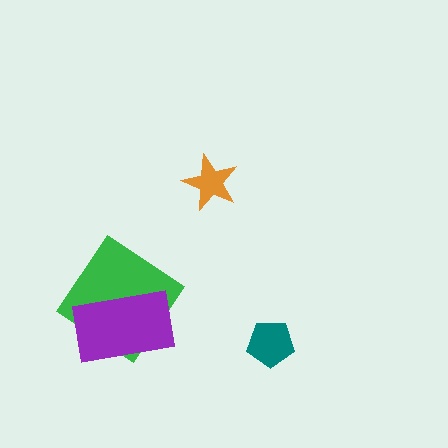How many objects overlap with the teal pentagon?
0 objects overlap with the teal pentagon.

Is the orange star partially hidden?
No, no other shape covers it.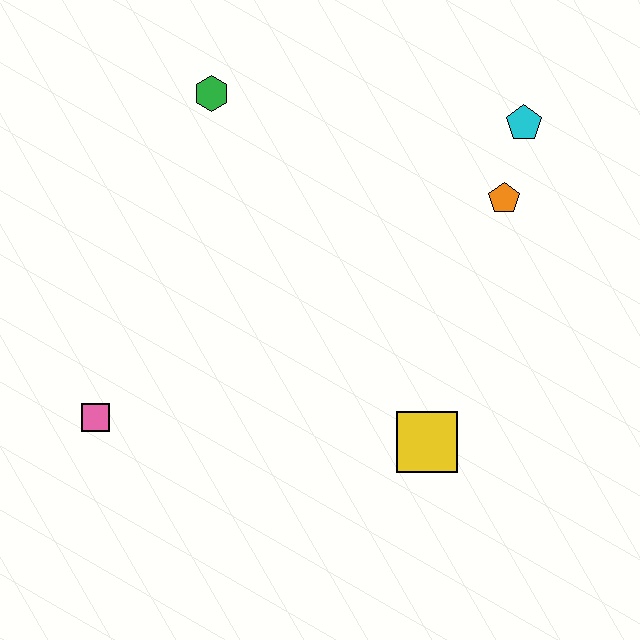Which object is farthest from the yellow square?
The green hexagon is farthest from the yellow square.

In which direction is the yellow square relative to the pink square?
The yellow square is to the right of the pink square.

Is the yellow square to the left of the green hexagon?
No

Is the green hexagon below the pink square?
No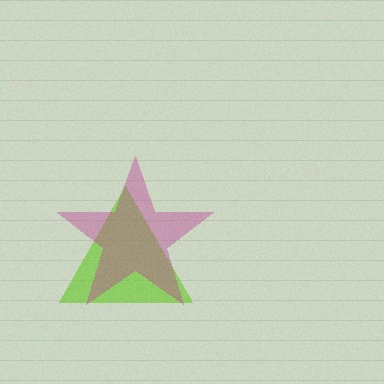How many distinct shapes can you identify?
There are 2 distinct shapes: a lime triangle, a magenta star.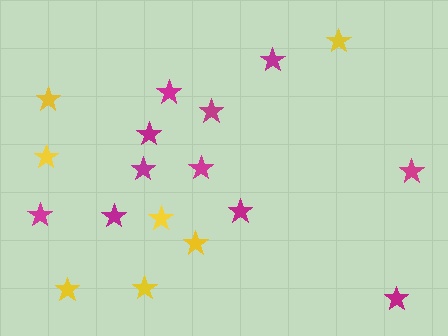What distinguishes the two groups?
There are 2 groups: one group of yellow stars (7) and one group of magenta stars (11).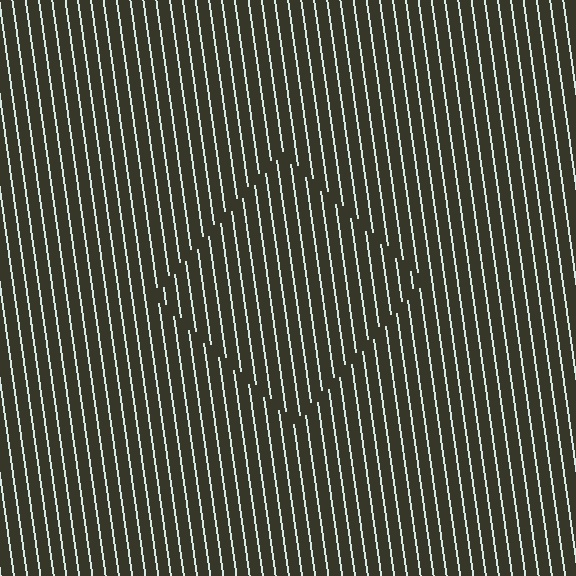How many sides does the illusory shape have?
4 sides — the line-ends trace a square.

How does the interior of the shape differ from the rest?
The interior of the shape contains the same grating, shifted by half a period — the contour is defined by the phase discontinuity where line-ends from the inner and outer gratings abut.